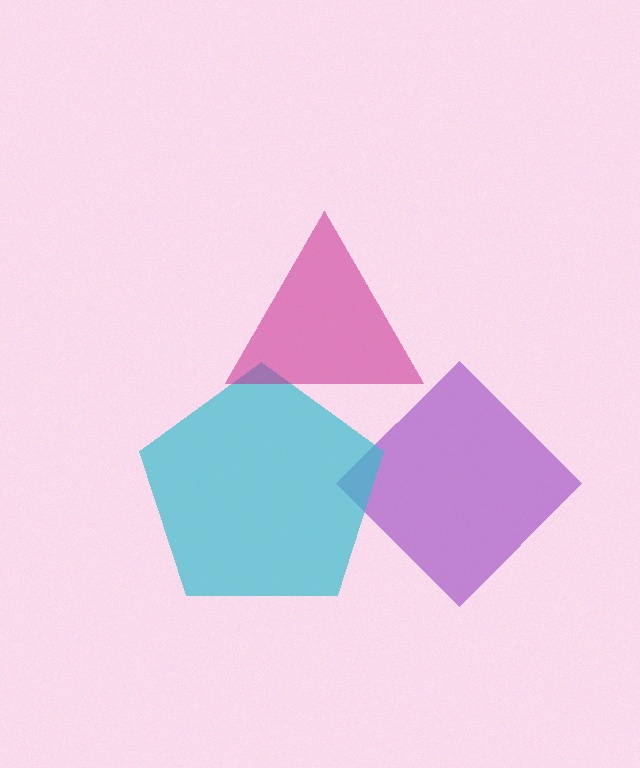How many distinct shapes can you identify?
There are 3 distinct shapes: a purple diamond, a cyan pentagon, a magenta triangle.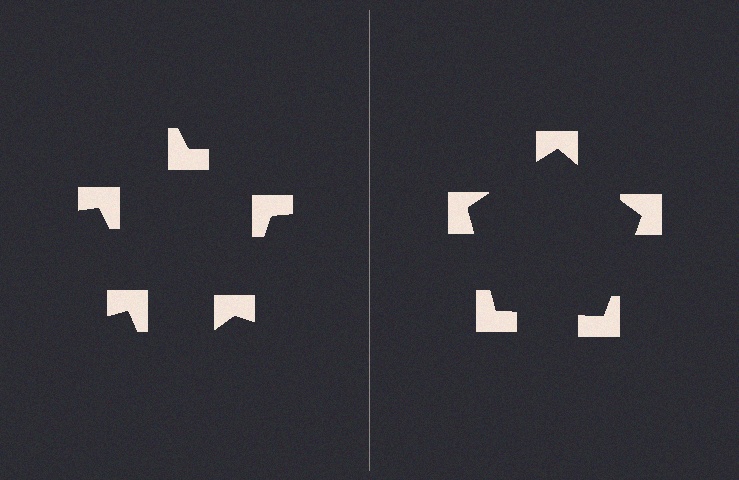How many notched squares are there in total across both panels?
10 — 5 on each side.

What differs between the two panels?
The notched squares are positioned identically on both sides; only the wedge orientations differ. On the right they align to a pentagon; on the left they are misaligned.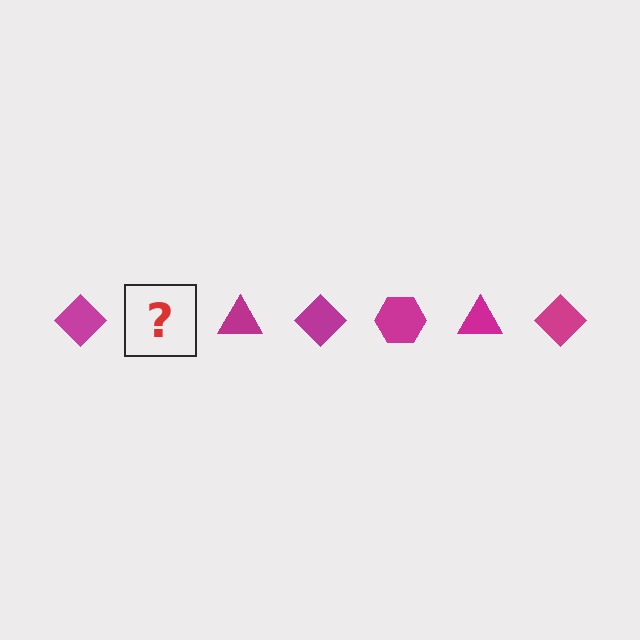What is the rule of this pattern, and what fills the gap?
The rule is that the pattern cycles through diamond, hexagon, triangle shapes in magenta. The gap should be filled with a magenta hexagon.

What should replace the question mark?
The question mark should be replaced with a magenta hexagon.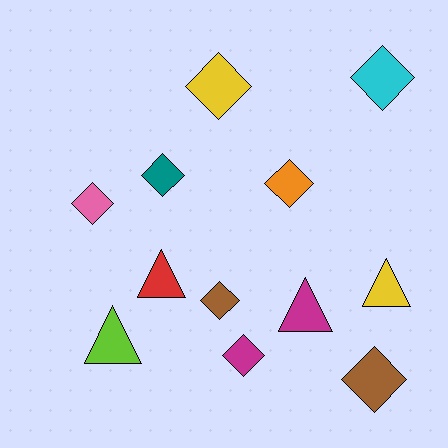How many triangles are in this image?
There are 4 triangles.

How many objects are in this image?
There are 12 objects.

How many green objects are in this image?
There are no green objects.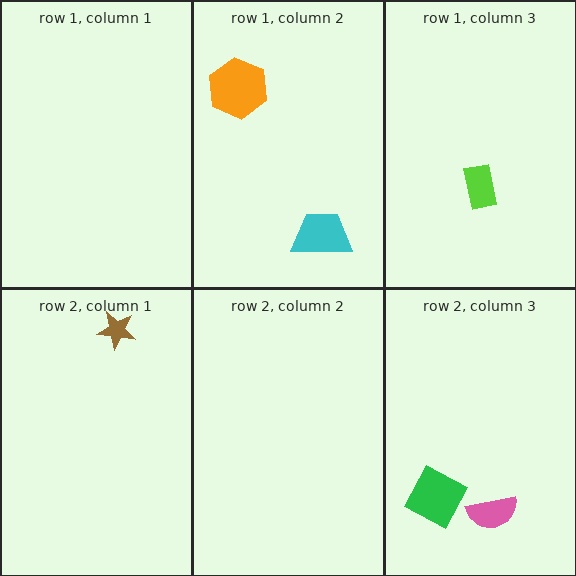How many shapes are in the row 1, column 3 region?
1.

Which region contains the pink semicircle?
The row 2, column 3 region.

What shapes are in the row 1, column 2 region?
The orange hexagon, the cyan trapezoid.